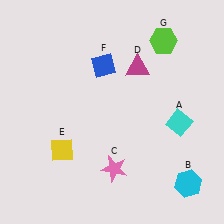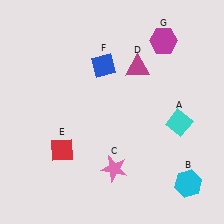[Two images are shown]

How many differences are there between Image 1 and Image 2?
There are 2 differences between the two images.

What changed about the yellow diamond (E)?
In Image 1, E is yellow. In Image 2, it changed to red.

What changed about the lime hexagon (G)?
In Image 1, G is lime. In Image 2, it changed to magenta.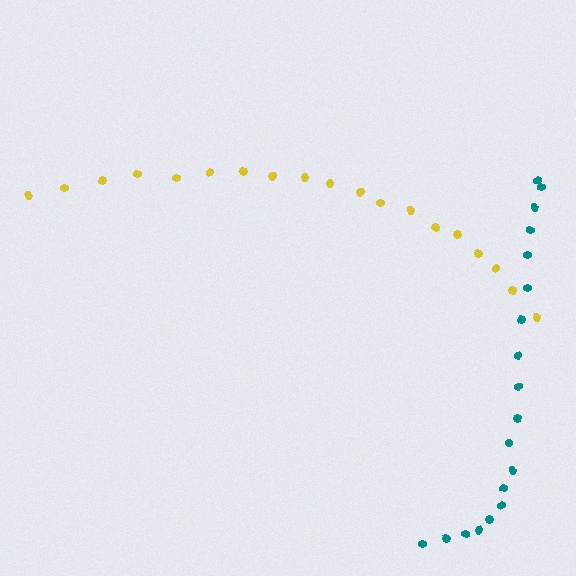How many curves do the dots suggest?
There are 2 distinct paths.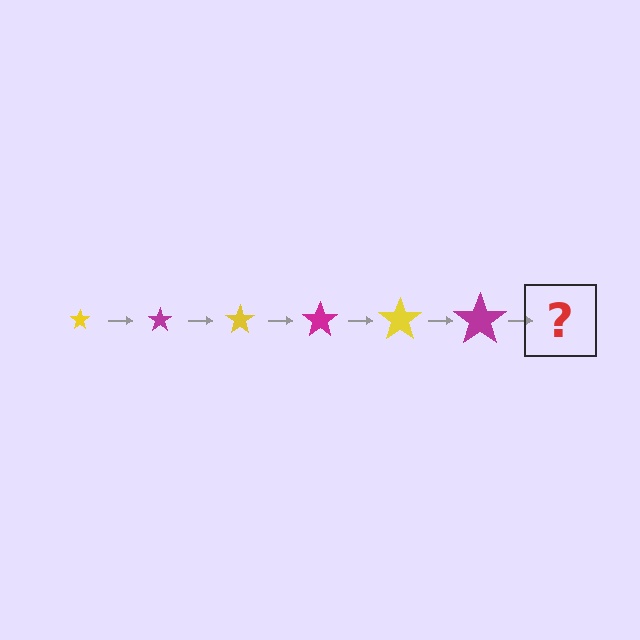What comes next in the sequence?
The next element should be a yellow star, larger than the previous one.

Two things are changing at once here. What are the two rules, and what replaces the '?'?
The two rules are that the star grows larger each step and the color cycles through yellow and magenta. The '?' should be a yellow star, larger than the previous one.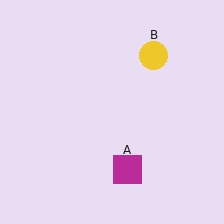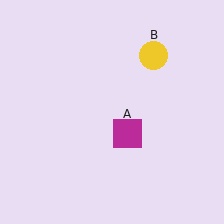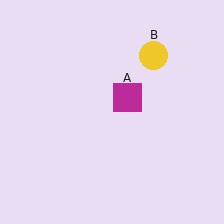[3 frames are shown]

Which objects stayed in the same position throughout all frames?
Yellow circle (object B) remained stationary.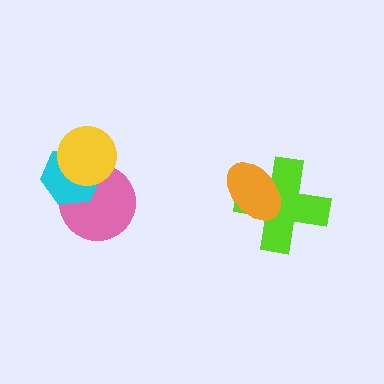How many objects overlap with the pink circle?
2 objects overlap with the pink circle.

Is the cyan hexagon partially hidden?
Yes, it is partially covered by another shape.